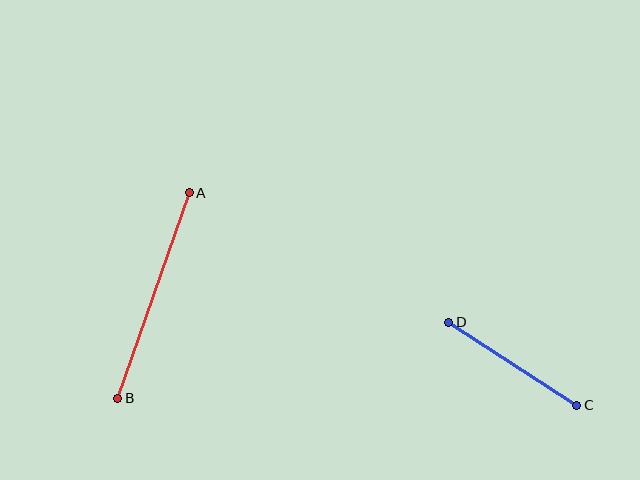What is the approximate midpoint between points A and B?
The midpoint is at approximately (153, 295) pixels.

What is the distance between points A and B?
The distance is approximately 218 pixels.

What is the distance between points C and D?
The distance is approximately 152 pixels.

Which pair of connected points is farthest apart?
Points A and B are farthest apart.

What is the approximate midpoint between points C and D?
The midpoint is at approximately (513, 364) pixels.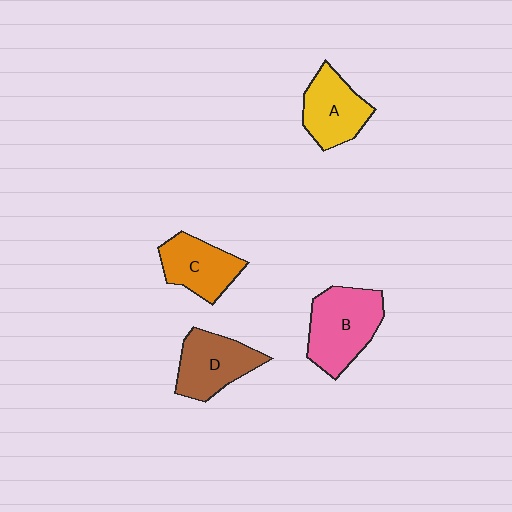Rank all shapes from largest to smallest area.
From largest to smallest: B (pink), D (brown), A (yellow), C (orange).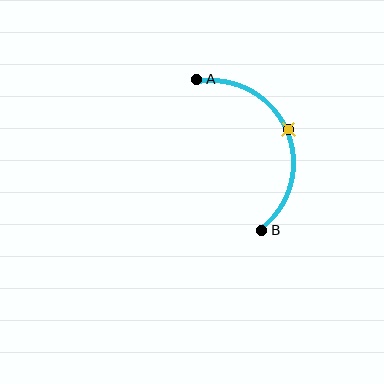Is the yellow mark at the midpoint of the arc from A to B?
Yes. The yellow mark lies on the arc at equal arc-length from both A and B — it is the arc midpoint.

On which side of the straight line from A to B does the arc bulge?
The arc bulges to the right of the straight line connecting A and B.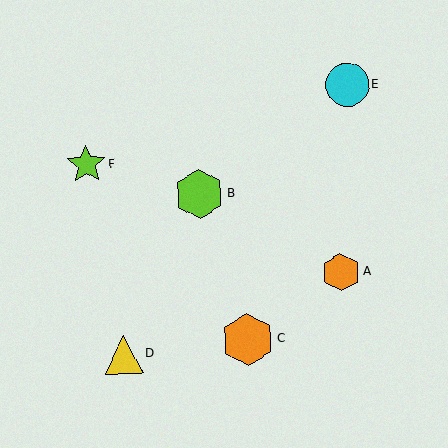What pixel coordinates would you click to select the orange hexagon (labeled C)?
Click at (248, 340) to select the orange hexagon C.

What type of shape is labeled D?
Shape D is a yellow triangle.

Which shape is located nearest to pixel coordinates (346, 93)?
The cyan circle (labeled E) at (347, 85) is nearest to that location.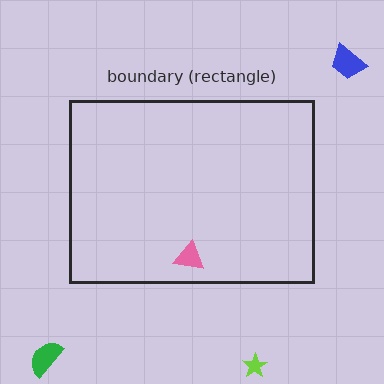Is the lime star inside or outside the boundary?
Outside.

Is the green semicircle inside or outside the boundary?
Outside.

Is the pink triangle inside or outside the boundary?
Inside.